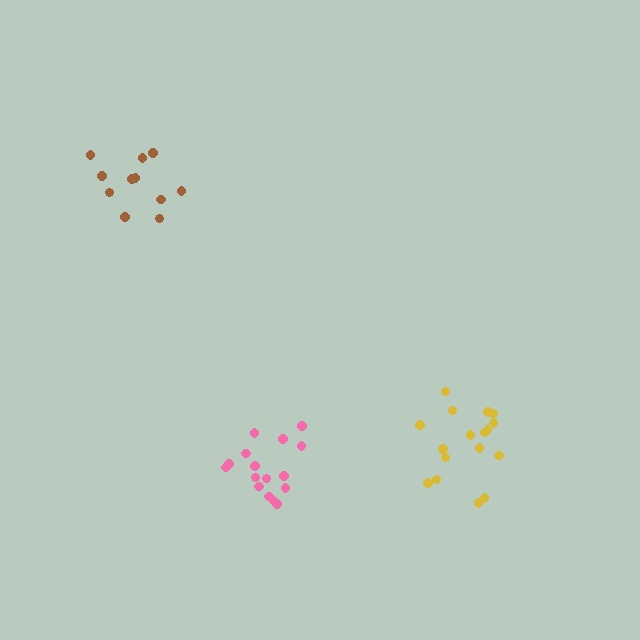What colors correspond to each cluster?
The clusters are colored: pink, yellow, brown.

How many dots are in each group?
Group 1: 16 dots, Group 2: 17 dots, Group 3: 12 dots (45 total).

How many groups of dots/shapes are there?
There are 3 groups.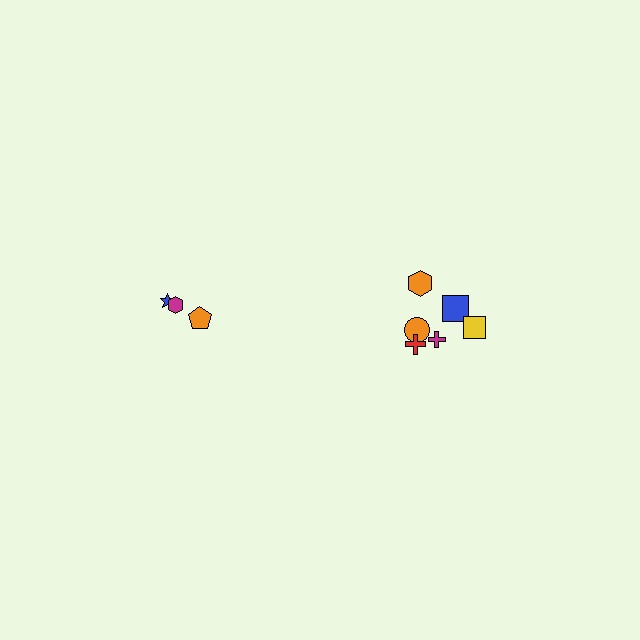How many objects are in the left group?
There are 3 objects.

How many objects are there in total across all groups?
There are 9 objects.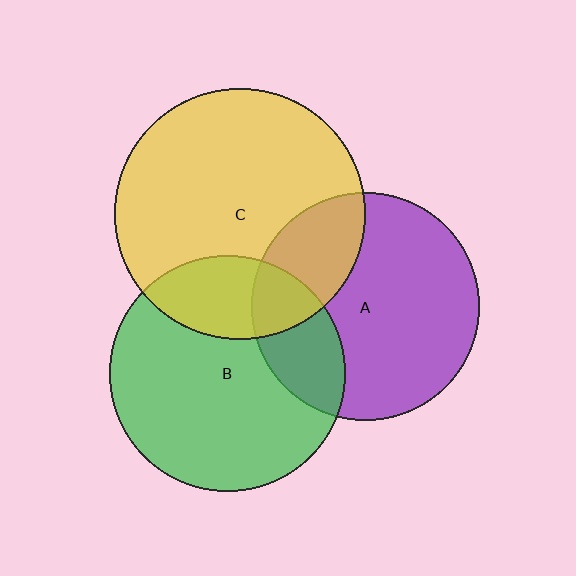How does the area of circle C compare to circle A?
Approximately 1.2 times.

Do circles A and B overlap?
Yes.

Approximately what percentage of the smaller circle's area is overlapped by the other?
Approximately 25%.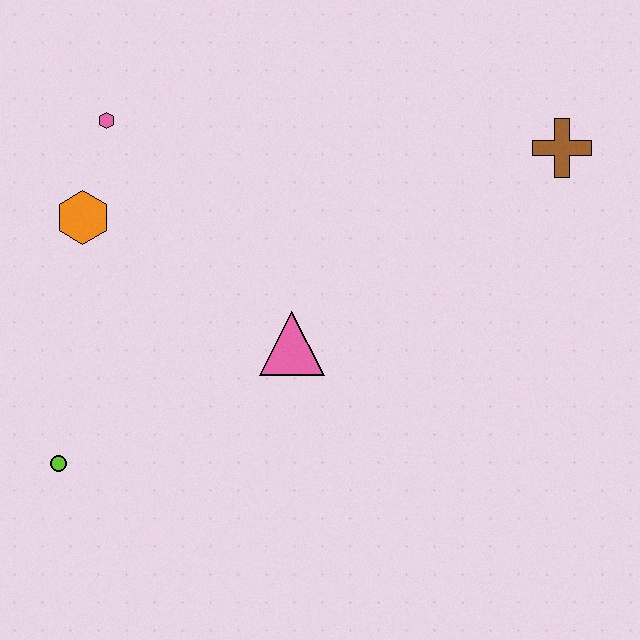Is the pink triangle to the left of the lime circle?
No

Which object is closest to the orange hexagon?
The pink hexagon is closest to the orange hexagon.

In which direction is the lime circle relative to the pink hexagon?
The lime circle is below the pink hexagon.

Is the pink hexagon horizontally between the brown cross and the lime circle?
Yes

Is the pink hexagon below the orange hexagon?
No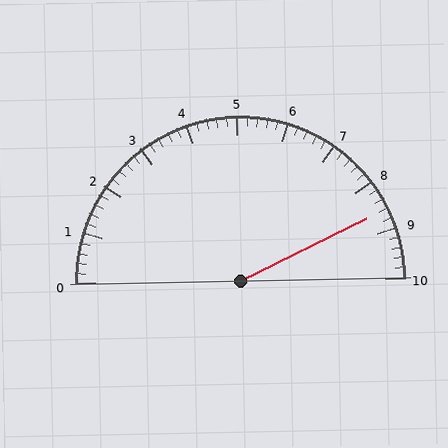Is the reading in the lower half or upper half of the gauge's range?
The reading is in the upper half of the range (0 to 10).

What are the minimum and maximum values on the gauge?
The gauge ranges from 0 to 10.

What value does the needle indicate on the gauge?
The needle indicates approximately 8.6.